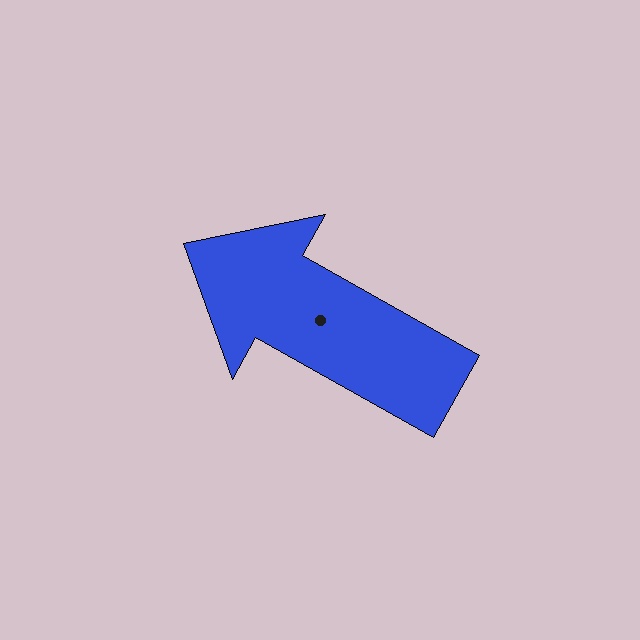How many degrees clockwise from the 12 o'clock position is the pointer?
Approximately 299 degrees.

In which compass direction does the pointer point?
Northwest.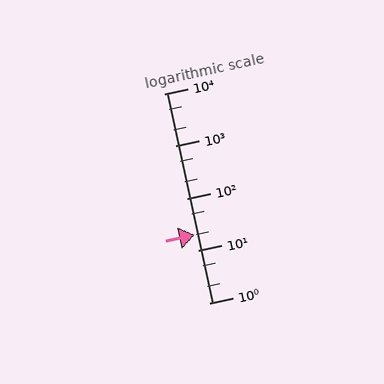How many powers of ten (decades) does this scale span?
The scale spans 4 decades, from 1 to 10000.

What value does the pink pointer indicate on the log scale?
The pointer indicates approximately 20.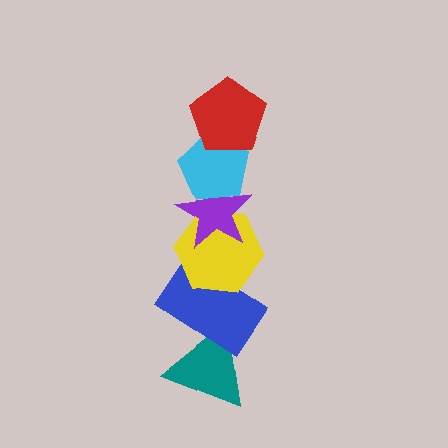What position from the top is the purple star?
The purple star is 3rd from the top.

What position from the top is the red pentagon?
The red pentagon is 1st from the top.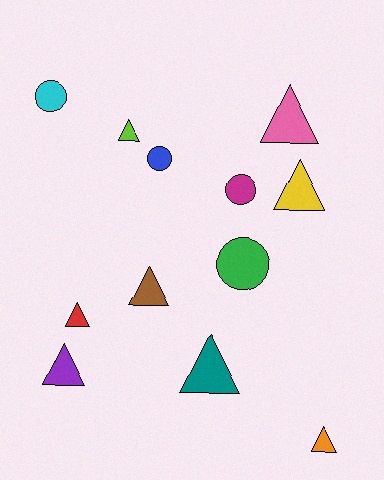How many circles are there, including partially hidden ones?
There are 4 circles.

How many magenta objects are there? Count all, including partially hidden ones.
There is 1 magenta object.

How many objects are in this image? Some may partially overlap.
There are 12 objects.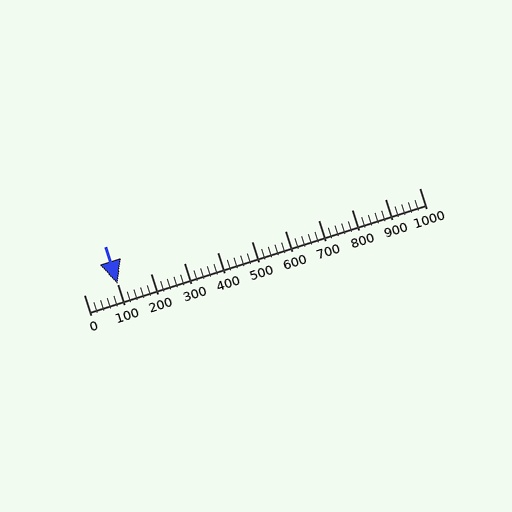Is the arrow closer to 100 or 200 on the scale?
The arrow is closer to 100.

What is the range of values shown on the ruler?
The ruler shows values from 0 to 1000.